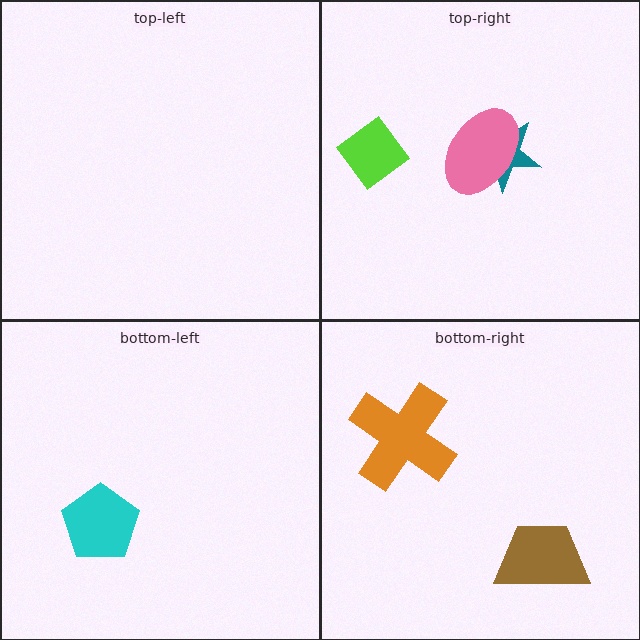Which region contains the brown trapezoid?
The bottom-right region.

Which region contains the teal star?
The top-right region.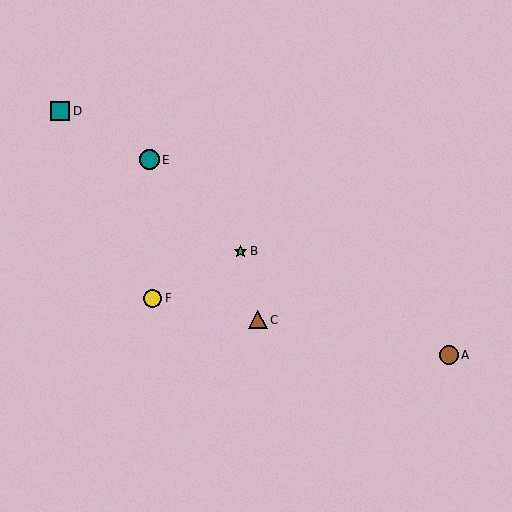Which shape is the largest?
The teal circle (labeled E) is the largest.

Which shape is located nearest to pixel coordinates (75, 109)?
The teal square (labeled D) at (60, 111) is nearest to that location.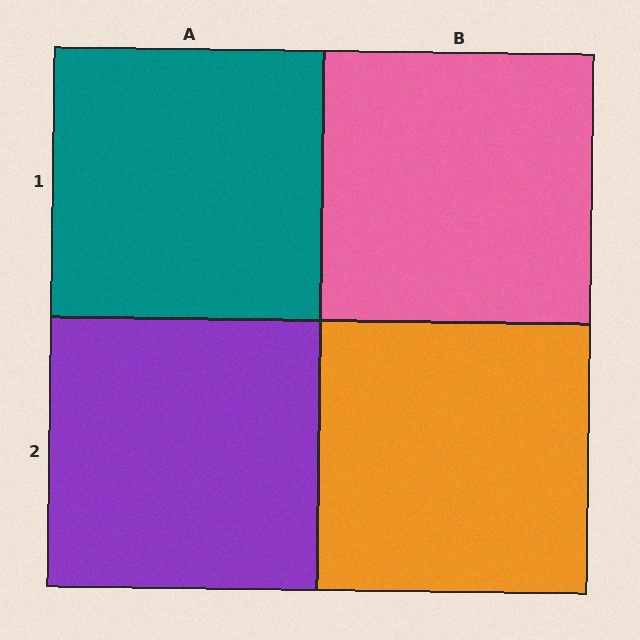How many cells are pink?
1 cell is pink.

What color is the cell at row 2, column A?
Purple.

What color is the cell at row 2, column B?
Orange.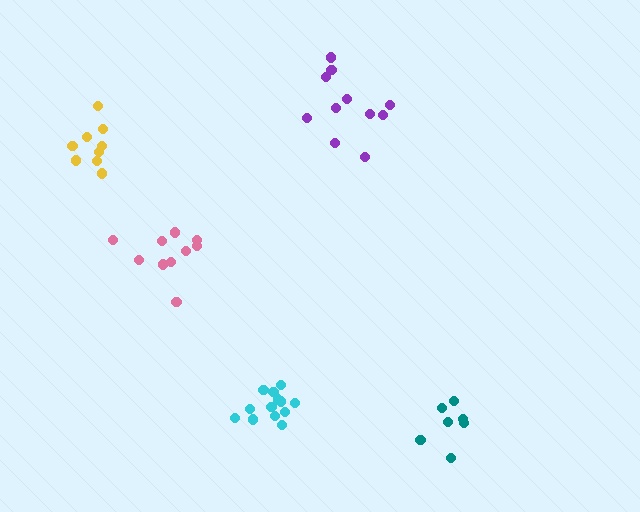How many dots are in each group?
Group 1: 10 dots, Group 2: 7 dots, Group 3: 13 dots, Group 4: 9 dots, Group 5: 11 dots (50 total).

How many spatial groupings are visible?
There are 5 spatial groupings.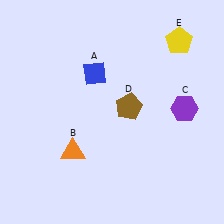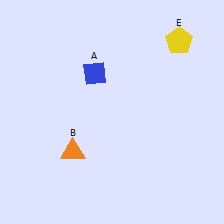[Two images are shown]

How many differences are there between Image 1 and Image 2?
There are 2 differences between the two images.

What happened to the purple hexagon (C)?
The purple hexagon (C) was removed in Image 2. It was in the top-right area of Image 1.